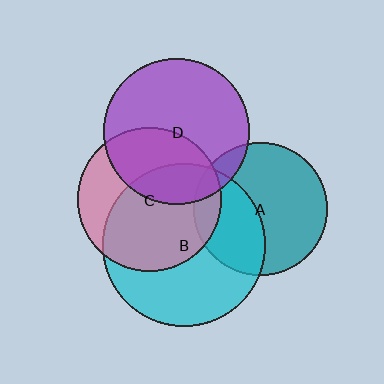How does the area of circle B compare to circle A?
Approximately 1.5 times.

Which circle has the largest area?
Circle B (cyan).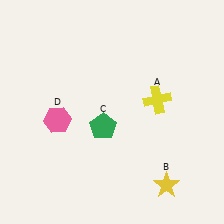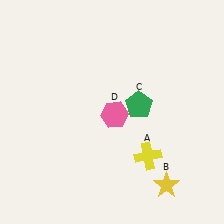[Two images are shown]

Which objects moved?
The objects that moved are: the yellow cross (A), the green pentagon (C), the pink hexagon (D).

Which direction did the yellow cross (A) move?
The yellow cross (A) moved down.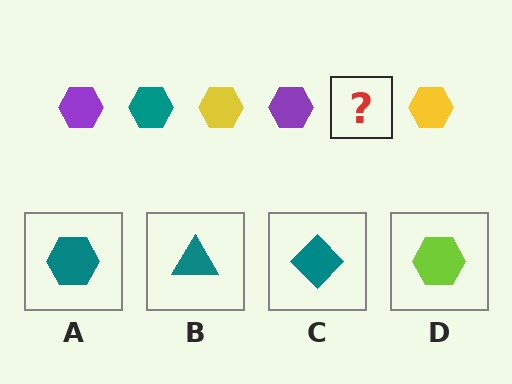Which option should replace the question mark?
Option A.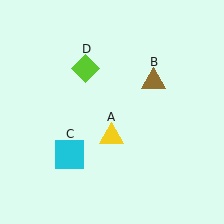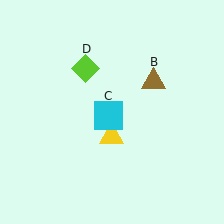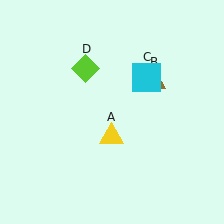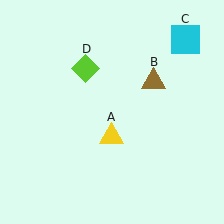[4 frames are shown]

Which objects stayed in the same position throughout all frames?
Yellow triangle (object A) and brown triangle (object B) and lime diamond (object D) remained stationary.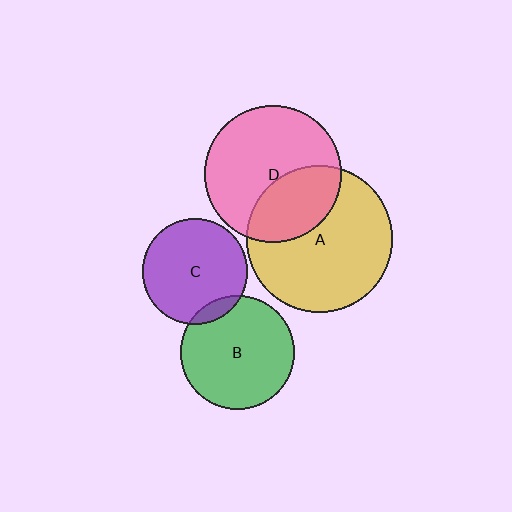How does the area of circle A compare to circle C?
Approximately 1.9 times.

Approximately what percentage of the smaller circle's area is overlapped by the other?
Approximately 35%.